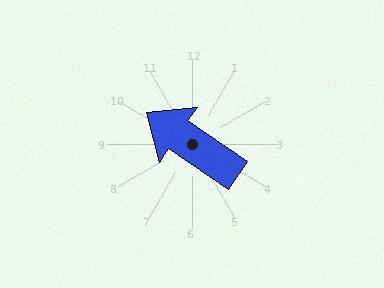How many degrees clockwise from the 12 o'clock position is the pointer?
Approximately 305 degrees.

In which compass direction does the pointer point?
Northwest.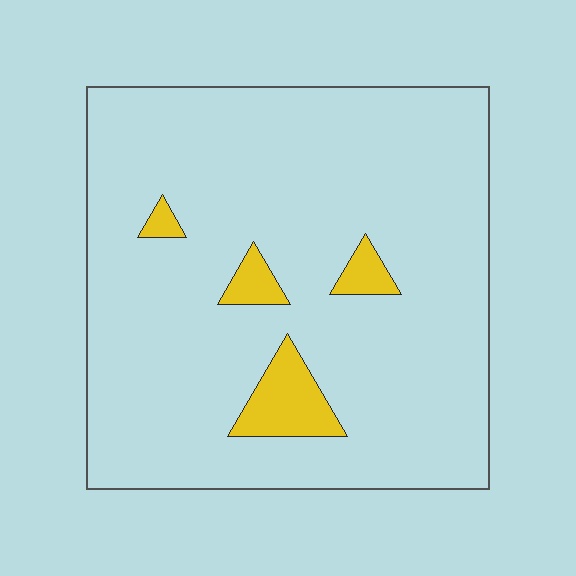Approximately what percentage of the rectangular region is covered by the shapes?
Approximately 5%.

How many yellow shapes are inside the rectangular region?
4.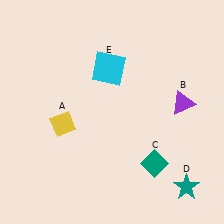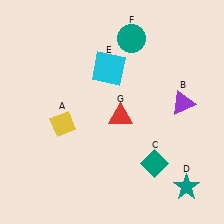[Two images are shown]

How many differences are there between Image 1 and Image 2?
There are 2 differences between the two images.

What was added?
A teal circle (F), a red triangle (G) were added in Image 2.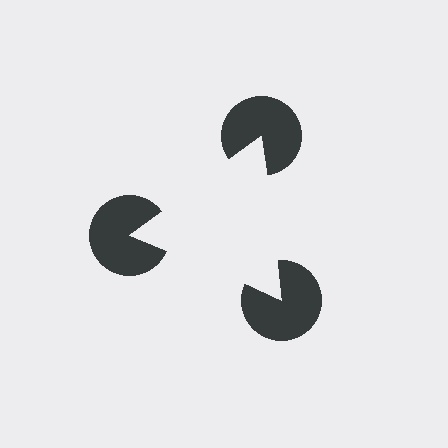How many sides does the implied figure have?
3 sides.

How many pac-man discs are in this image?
There are 3 — one at each vertex of the illusory triangle.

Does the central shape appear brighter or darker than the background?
It typically appears slightly brighter than the background, even though no actual brightness change is drawn.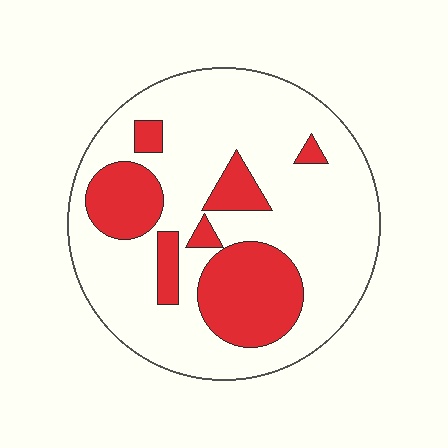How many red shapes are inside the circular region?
7.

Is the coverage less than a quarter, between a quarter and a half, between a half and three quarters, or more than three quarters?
Between a quarter and a half.